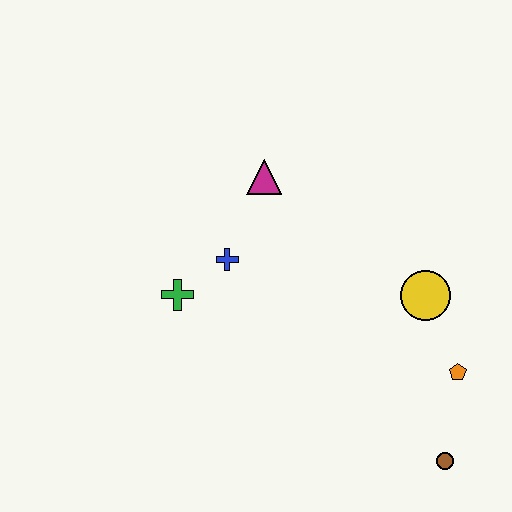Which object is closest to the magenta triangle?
The blue cross is closest to the magenta triangle.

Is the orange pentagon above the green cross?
No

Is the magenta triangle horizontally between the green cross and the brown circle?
Yes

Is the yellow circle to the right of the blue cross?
Yes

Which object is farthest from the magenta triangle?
The brown circle is farthest from the magenta triangle.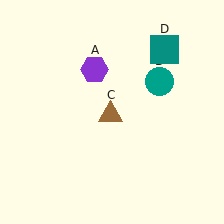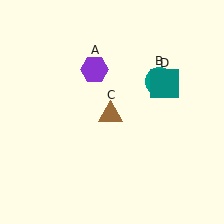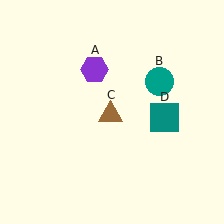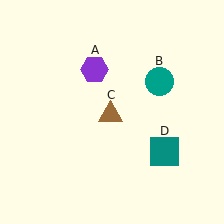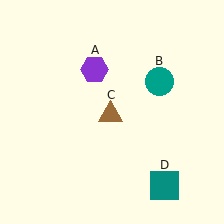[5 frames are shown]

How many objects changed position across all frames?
1 object changed position: teal square (object D).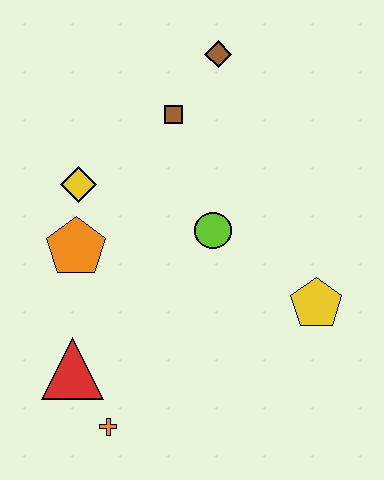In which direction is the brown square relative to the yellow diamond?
The brown square is to the right of the yellow diamond.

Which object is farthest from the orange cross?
The brown diamond is farthest from the orange cross.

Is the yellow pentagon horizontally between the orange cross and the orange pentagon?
No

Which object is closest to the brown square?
The brown diamond is closest to the brown square.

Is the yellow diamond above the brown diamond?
No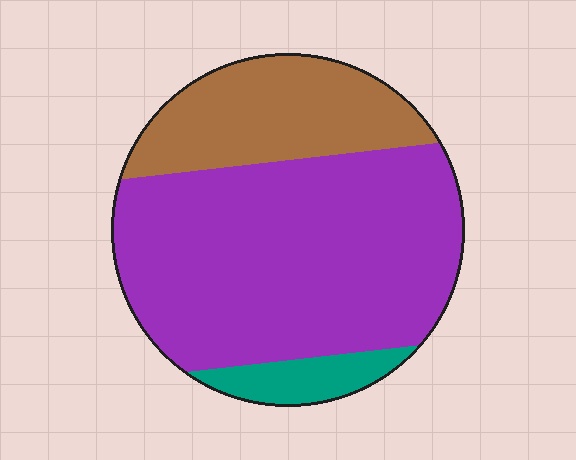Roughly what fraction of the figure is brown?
Brown takes up about one quarter (1/4) of the figure.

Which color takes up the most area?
Purple, at roughly 65%.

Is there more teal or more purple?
Purple.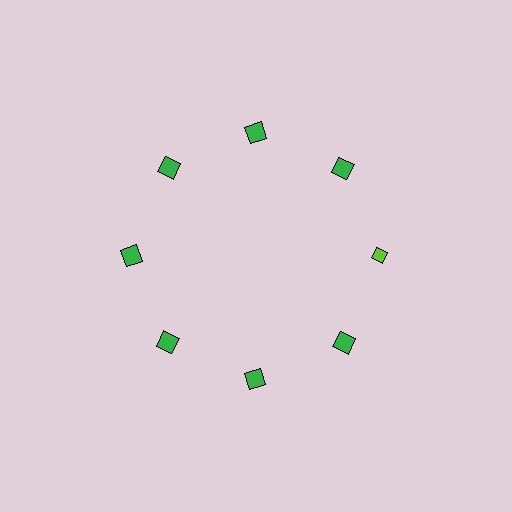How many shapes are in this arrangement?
There are 8 shapes arranged in a ring pattern.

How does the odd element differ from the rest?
It differs in both color (lime instead of green) and shape (diamond instead of square).